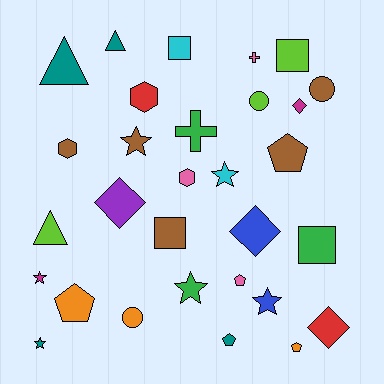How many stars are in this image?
There are 6 stars.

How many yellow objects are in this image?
There are no yellow objects.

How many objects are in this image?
There are 30 objects.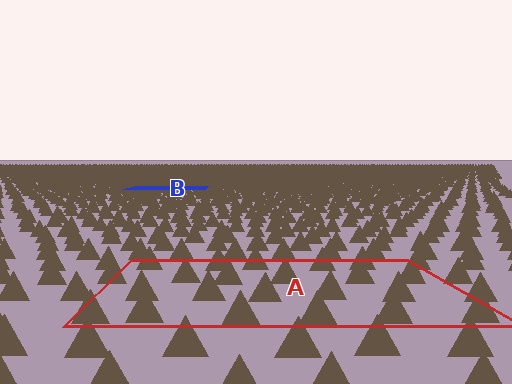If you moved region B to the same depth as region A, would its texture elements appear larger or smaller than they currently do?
They would appear larger. At a closer depth, the same texture elements are projected at a bigger on-screen size.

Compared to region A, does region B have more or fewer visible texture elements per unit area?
Region B has more texture elements per unit area — they are packed more densely because it is farther away.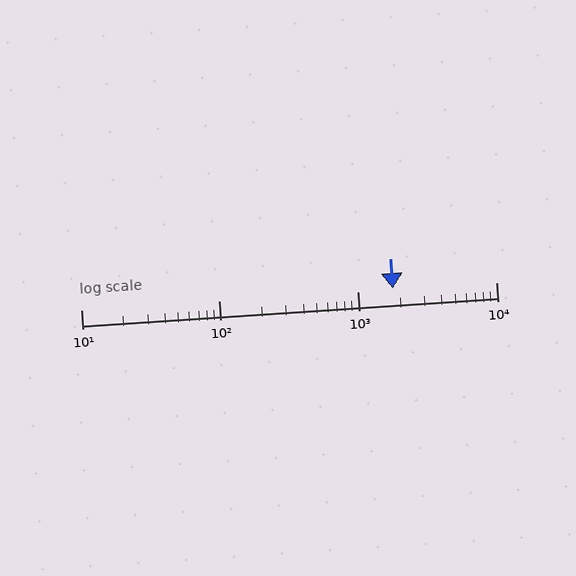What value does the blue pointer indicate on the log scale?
The pointer indicates approximately 1800.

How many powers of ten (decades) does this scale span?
The scale spans 3 decades, from 10 to 10000.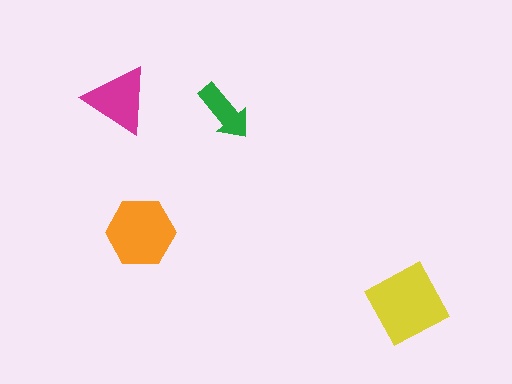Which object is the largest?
The yellow square.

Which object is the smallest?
The green arrow.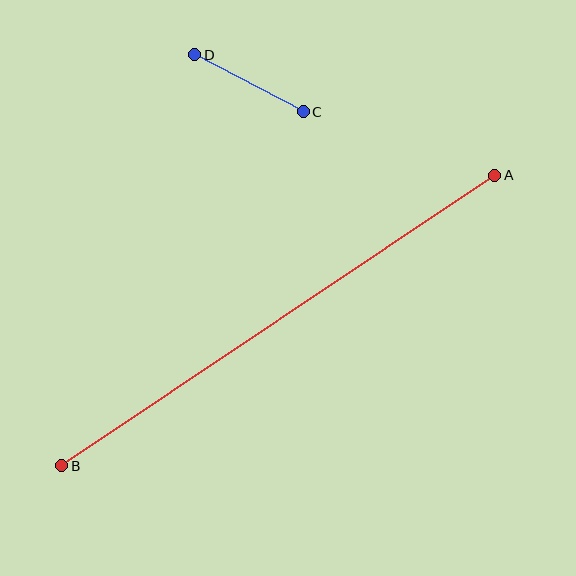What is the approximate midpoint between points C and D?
The midpoint is at approximately (249, 83) pixels.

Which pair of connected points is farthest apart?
Points A and B are farthest apart.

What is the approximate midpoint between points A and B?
The midpoint is at approximately (278, 321) pixels.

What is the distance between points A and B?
The distance is approximately 521 pixels.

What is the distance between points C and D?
The distance is approximately 123 pixels.